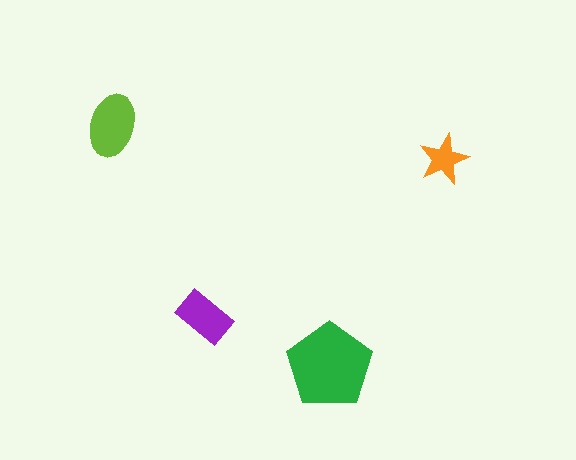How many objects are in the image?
There are 4 objects in the image.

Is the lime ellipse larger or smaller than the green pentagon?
Smaller.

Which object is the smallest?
The orange star.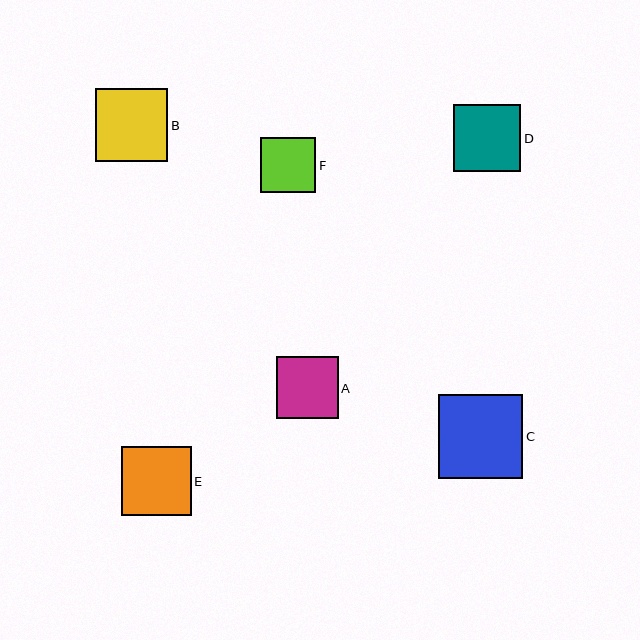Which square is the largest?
Square C is the largest with a size of approximately 84 pixels.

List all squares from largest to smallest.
From largest to smallest: C, B, E, D, A, F.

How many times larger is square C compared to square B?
Square C is approximately 1.2 times the size of square B.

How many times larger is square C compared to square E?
Square C is approximately 1.2 times the size of square E.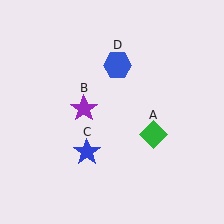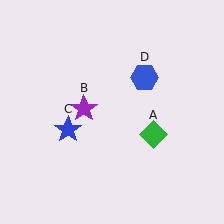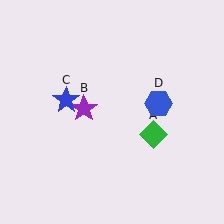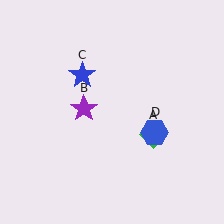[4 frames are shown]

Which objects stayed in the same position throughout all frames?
Green diamond (object A) and purple star (object B) remained stationary.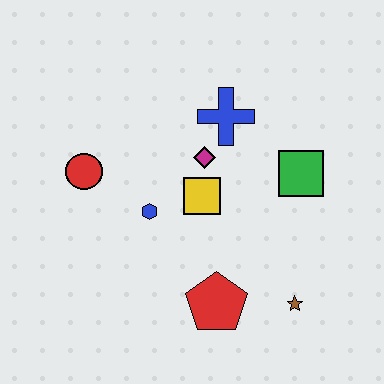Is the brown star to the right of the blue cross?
Yes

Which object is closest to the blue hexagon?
The yellow square is closest to the blue hexagon.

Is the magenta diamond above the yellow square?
Yes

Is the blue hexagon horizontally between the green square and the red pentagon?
No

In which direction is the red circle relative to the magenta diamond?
The red circle is to the left of the magenta diamond.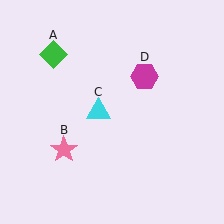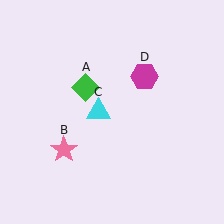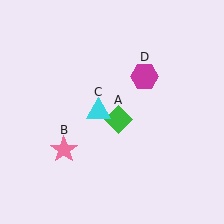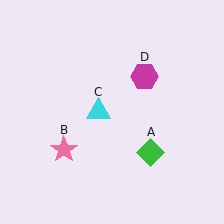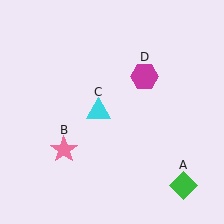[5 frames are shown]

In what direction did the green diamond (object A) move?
The green diamond (object A) moved down and to the right.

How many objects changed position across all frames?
1 object changed position: green diamond (object A).